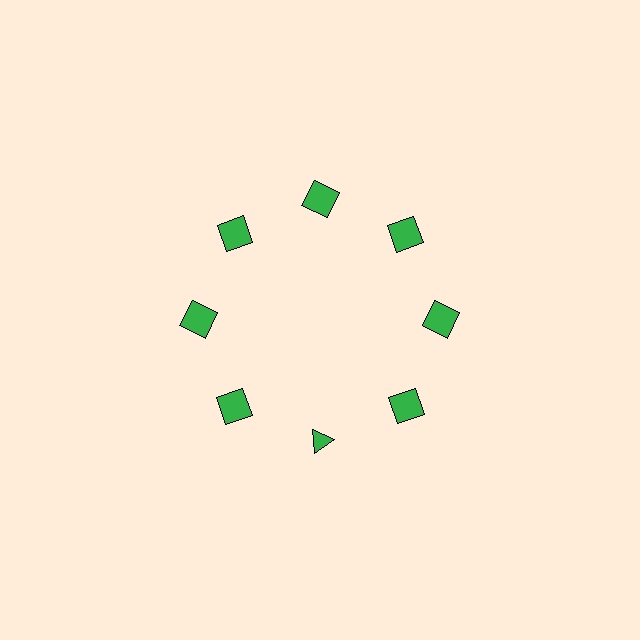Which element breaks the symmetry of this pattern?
The green triangle at roughly the 6 o'clock position breaks the symmetry. All other shapes are green squares.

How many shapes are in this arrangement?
There are 8 shapes arranged in a ring pattern.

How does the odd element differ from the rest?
It has a different shape: triangle instead of square.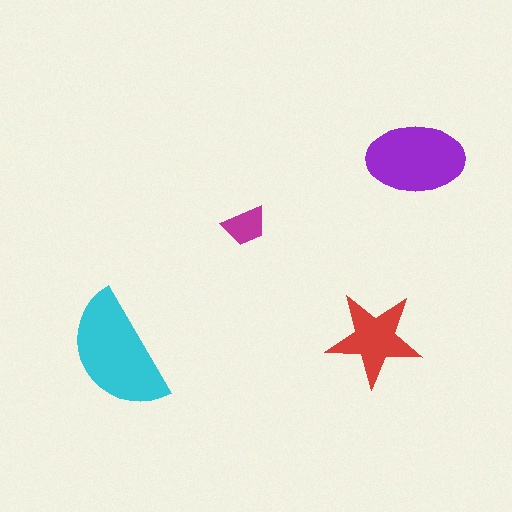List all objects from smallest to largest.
The magenta trapezoid, the red star, the purple ellipse, the cyan semicircle.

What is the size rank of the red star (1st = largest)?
3rd.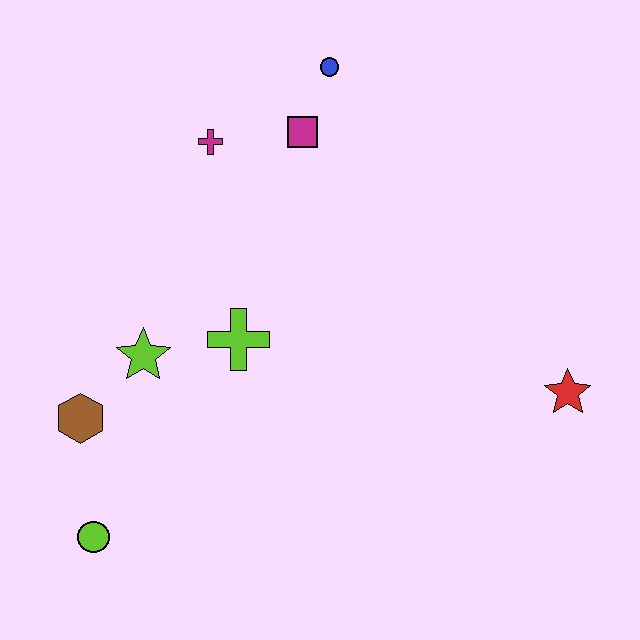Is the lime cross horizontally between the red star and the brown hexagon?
Yes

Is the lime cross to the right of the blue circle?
No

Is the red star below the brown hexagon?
No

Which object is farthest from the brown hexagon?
The red star is farthest from the brown hexagon.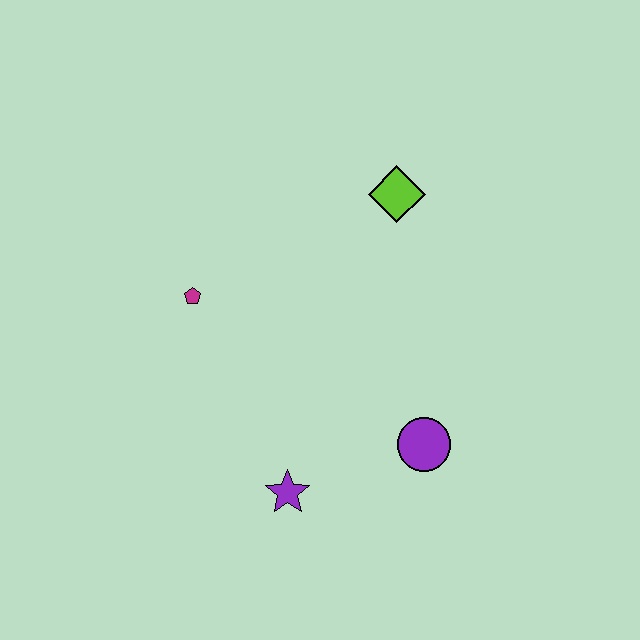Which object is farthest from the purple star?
The lime diamond is farthest from the purple star.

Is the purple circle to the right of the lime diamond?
Yes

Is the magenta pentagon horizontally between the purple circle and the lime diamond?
No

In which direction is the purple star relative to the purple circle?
The purple star is to the left of the purple circle.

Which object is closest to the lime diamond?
The magenta pentagon is closest to the lime diamond.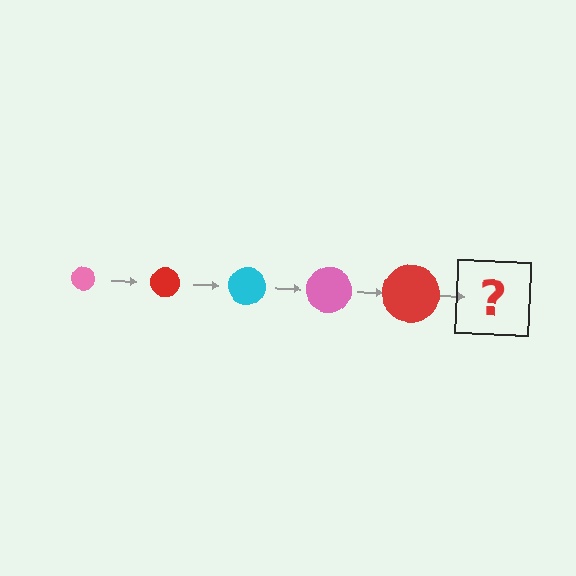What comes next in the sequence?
The next element should be a cyan circle, larger than the previous one.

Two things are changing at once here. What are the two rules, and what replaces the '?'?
The two rules are that the circle grows larger each step and the color cycles through pink, red, and cyan. The '?' should be a cyan circle, larger than the previous one.